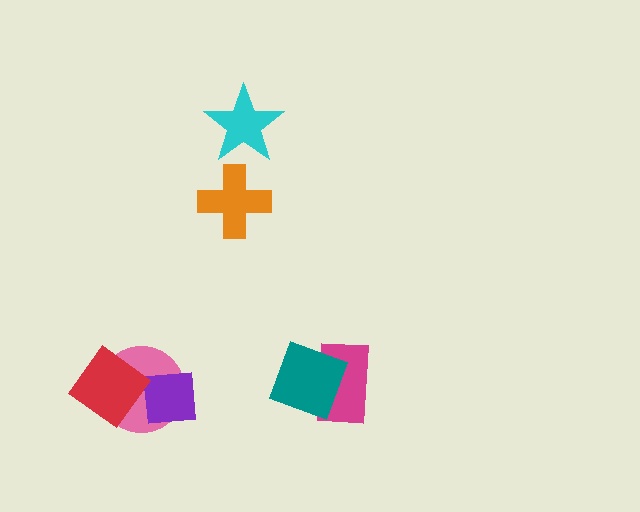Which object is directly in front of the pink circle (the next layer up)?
The purple square is directly in front of the pink circle.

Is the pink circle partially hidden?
Yes, it is partially covered by another shape.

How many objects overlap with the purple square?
2 objects overlap with the purple square.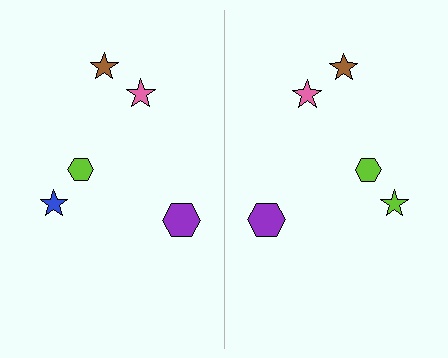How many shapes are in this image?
There are 10 shapes in this image.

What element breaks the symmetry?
The lime star on the right side breaks the symmetry — its mirror counterpart is blue.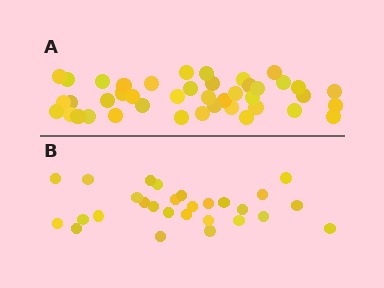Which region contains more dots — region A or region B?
Region A (the top region) has more dots.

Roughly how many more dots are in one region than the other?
Region A has approximately 15 more dots than region B.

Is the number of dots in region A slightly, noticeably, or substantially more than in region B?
Region A has substantially more. The ratio is roughly 1.5 to 1.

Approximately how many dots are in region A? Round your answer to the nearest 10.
About 40 dots. (The exact count is 42, which rounds to 40.)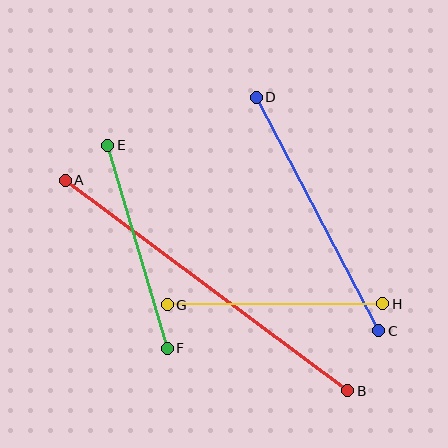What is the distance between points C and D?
The distance is approximately 263 pixels.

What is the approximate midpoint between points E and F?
The midpoint is at approximately (138, 247) pixels.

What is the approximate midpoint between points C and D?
The midpoint is at approximately (317, 214) pixels.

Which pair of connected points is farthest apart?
Points A and B are farthest apart.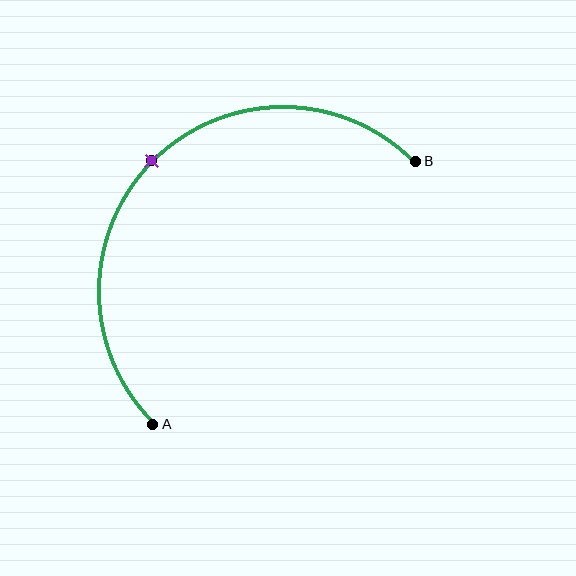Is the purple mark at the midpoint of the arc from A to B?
Yes. The purple mark lies on the arc at equal arc-length from both A and B — it is the arc midpoint.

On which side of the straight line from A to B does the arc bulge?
The arc bulges above and to the left of the straight line connecting A and B.